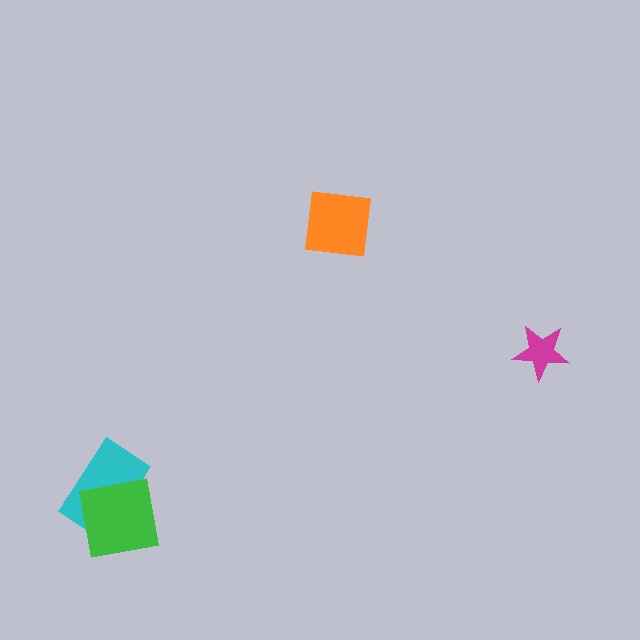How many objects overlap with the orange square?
0 objects overlap with the orange square.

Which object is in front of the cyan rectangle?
The green square is in front of the cyan rectangle.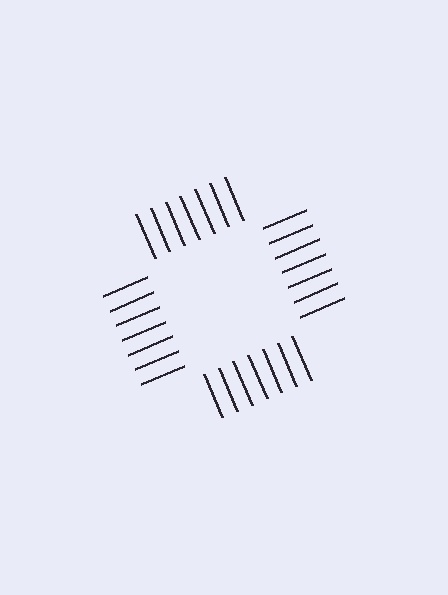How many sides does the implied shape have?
4 sides — the line-ends trace a square.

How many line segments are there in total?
28 — 7 along each of the 4 edges.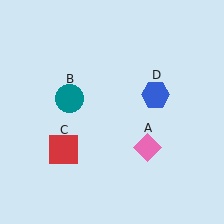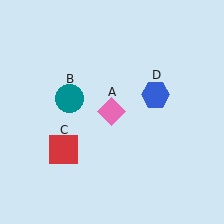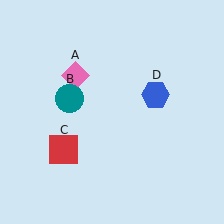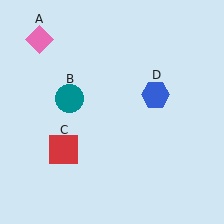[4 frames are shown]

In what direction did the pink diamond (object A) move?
The pink diamond (object A) moved up and to the left.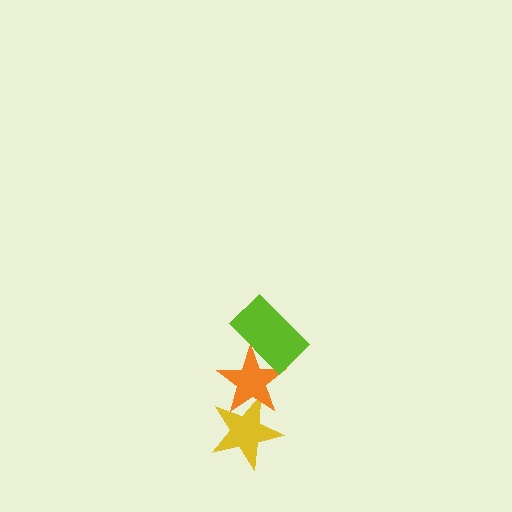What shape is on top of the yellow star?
The orange star is on top of the yellow star.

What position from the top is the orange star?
The orange star is 2nd from the top.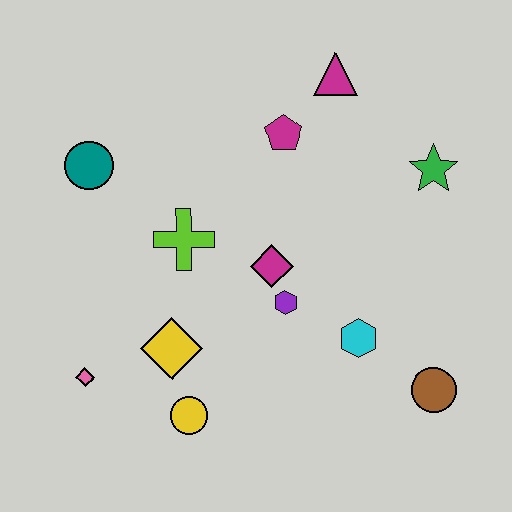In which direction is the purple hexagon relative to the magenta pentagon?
The purple hexagon is below the magenta pentagon.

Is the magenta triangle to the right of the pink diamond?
Yes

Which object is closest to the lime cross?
The magenta diamond is closest to the lime cross.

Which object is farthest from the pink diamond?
The green star is farthest from the pink diamond.